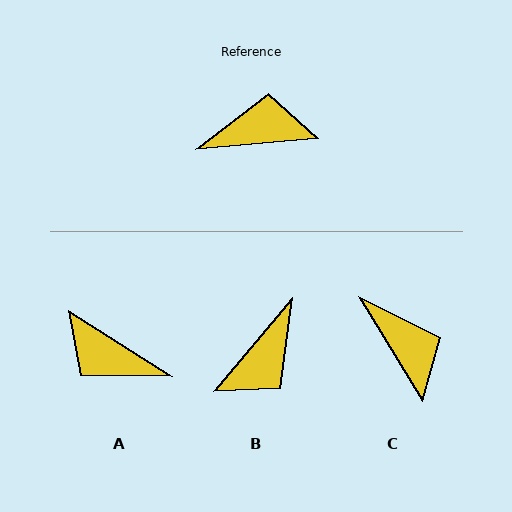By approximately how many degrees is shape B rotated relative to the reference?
Approximately 135 degrees clockwise.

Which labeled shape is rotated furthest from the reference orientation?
A, about 142 degrees away.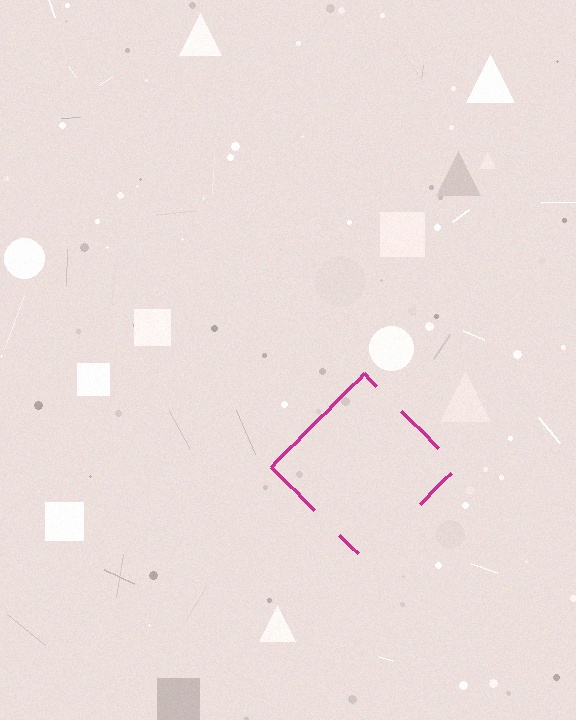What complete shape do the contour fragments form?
The contour fragments form a diamond.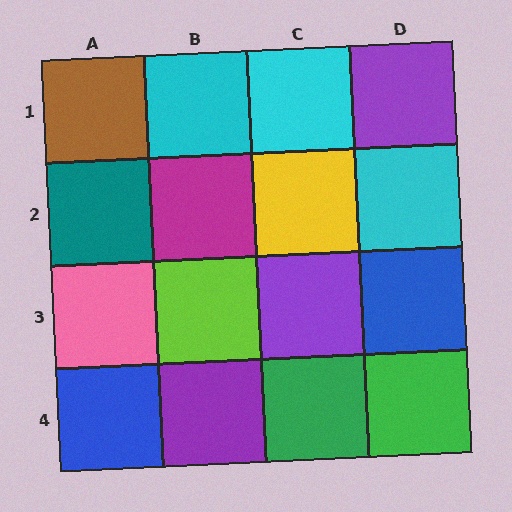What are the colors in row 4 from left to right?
Blue, purple, green, green.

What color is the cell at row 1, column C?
Cyan.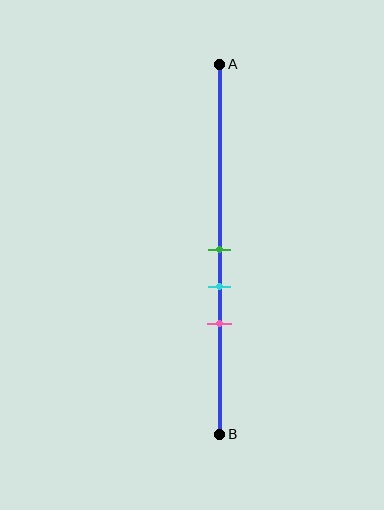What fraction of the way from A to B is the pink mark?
The pink mark is approximately 70% (0.7) of the way from A to B.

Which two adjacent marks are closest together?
The green and cyan marks are the closest adjacent pair.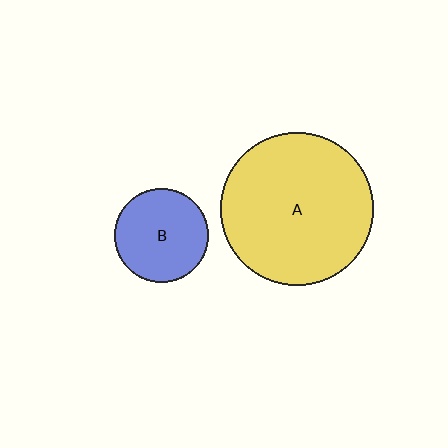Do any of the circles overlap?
No, none of the circles overlap.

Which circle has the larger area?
Circle A (yellow).